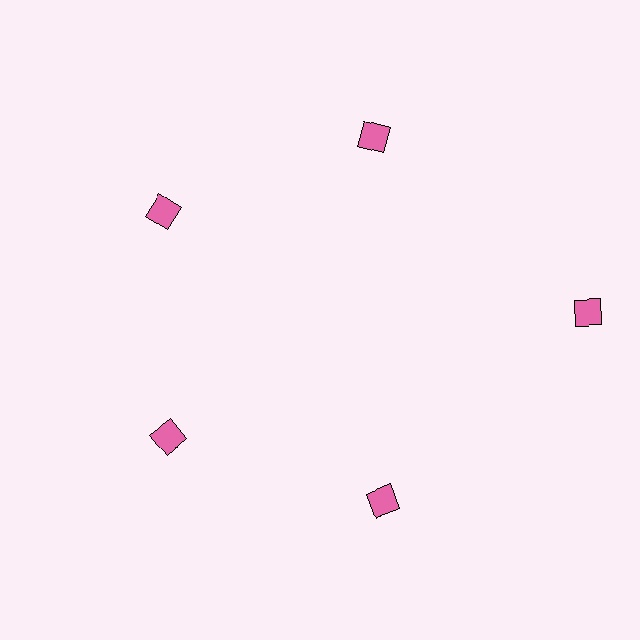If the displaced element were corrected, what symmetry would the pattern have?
It would have 5-fold rotational symmetry — the pattern would map onto itself every 72 degrees.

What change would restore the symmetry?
The symmetry would be restored by moving it inward, back onto the ring so that all 5 diamonds sit at equal angles and equal distance from the center.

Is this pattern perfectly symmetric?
No. The 5 pink diamonds are arranged in a ring, but one element near the 3 o'clock position is pushed outward from the center, breaking the 5-fold rotational symmetry.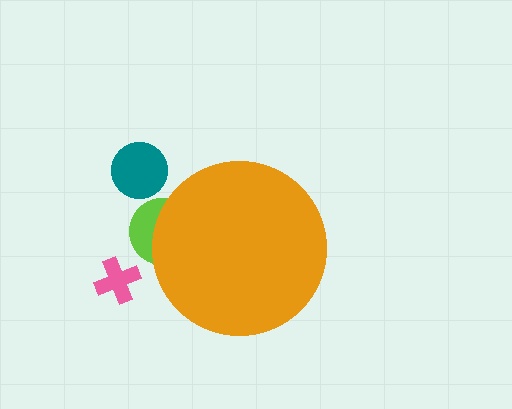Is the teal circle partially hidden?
No, the teal circle is fully visible.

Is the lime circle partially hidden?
Yes, the lime circle is partially hidden behind the orange circle.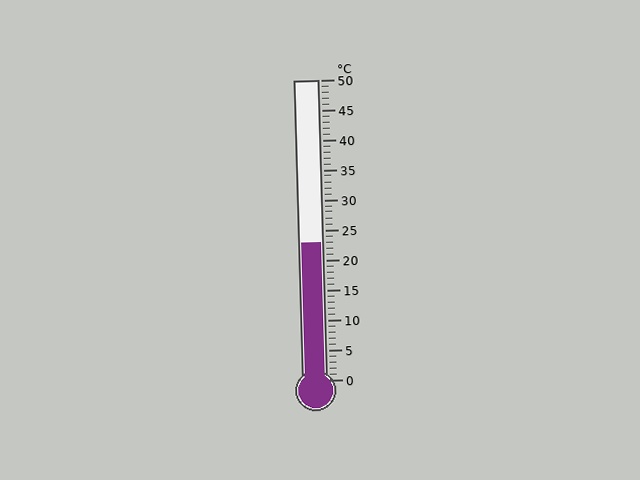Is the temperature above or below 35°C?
The temperature is below 35°C.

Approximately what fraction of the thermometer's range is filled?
The thermometer is filled to approximately 45% of its range.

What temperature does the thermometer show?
The thermometer shows approximately 23°C.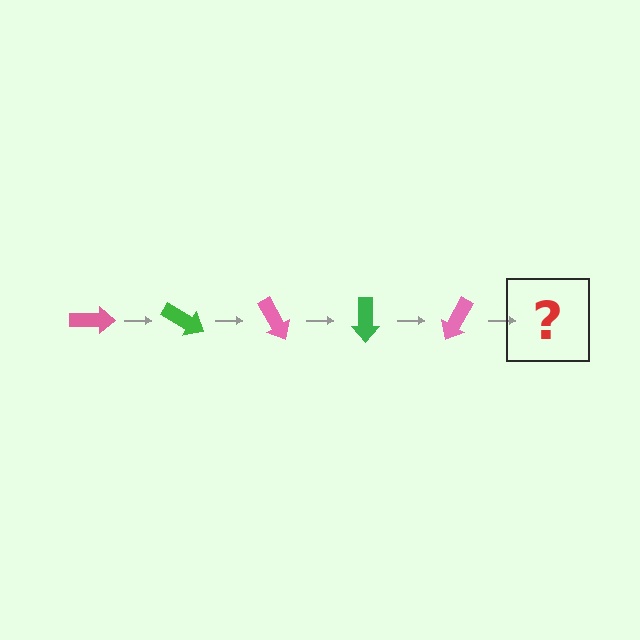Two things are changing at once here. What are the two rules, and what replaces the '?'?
The two rules are that it rotates 30 degrees each step and the color cycles through pink and green. The '?' should be a green arrow, rotated 150 degrees from the start.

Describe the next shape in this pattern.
It should be a green arrow, rotated 150 degrees from the start.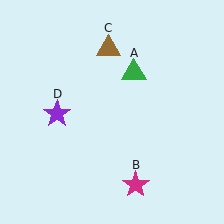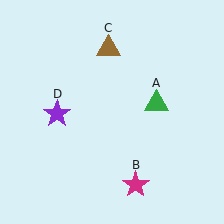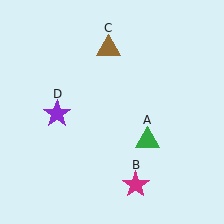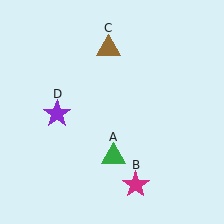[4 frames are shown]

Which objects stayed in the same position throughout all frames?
Magenta star (object B) and brown triangle (object C) and purple star (object D) remained stationary.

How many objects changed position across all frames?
1 object changed position: green triangle (object A).